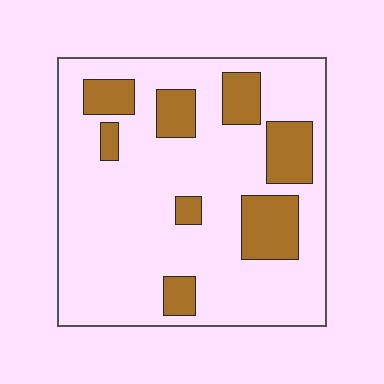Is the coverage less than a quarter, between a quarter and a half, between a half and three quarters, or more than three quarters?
Less than a quarter.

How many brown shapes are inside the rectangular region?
8.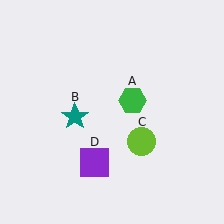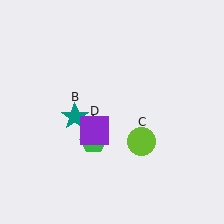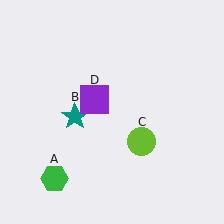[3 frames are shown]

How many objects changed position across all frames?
2 objects changed position: green hexagon (object A), purple square (object D).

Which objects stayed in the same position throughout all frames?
Teal star (object B) and lime circle (object C) remained stationary.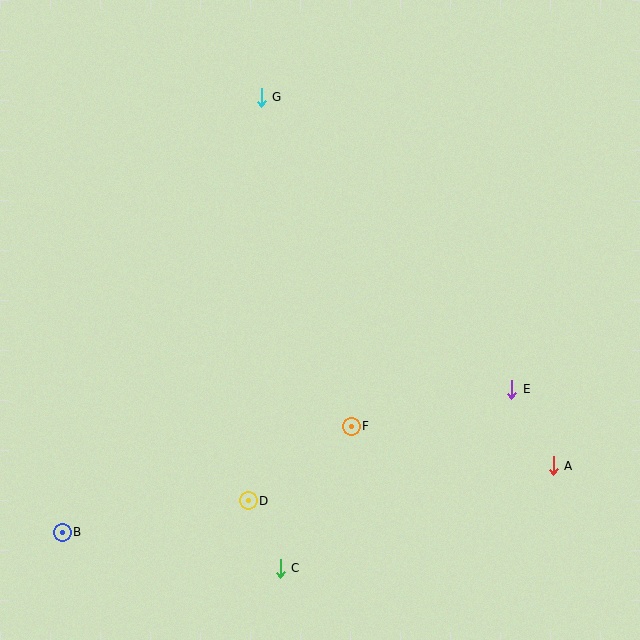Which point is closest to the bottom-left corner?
Point B is closest to the bottom-left corner.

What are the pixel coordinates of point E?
Point E is at (512, 389).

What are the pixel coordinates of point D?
Point D is at (248, 501).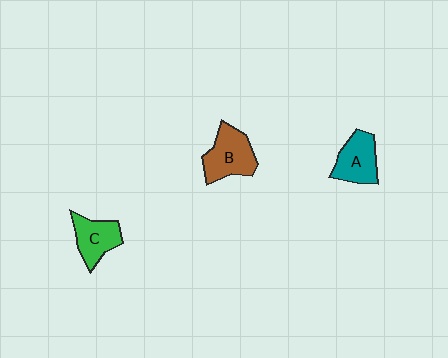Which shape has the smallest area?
Shape C (green).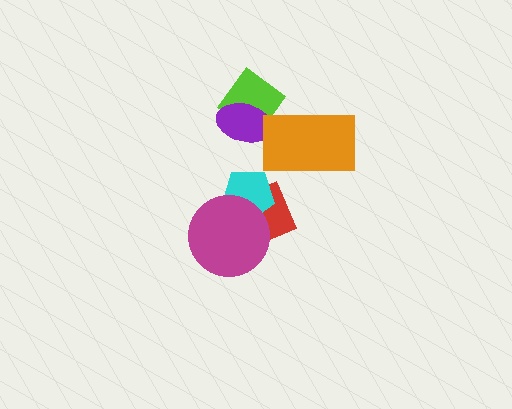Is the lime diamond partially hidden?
Yes, it is partially covered by another shape.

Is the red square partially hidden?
Yes, it is partially covered by another shape.